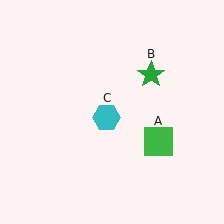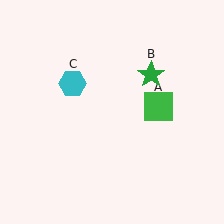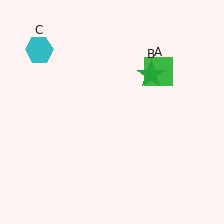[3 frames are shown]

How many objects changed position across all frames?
2 objects changed position: green square (object A), cyan hexagon (object C).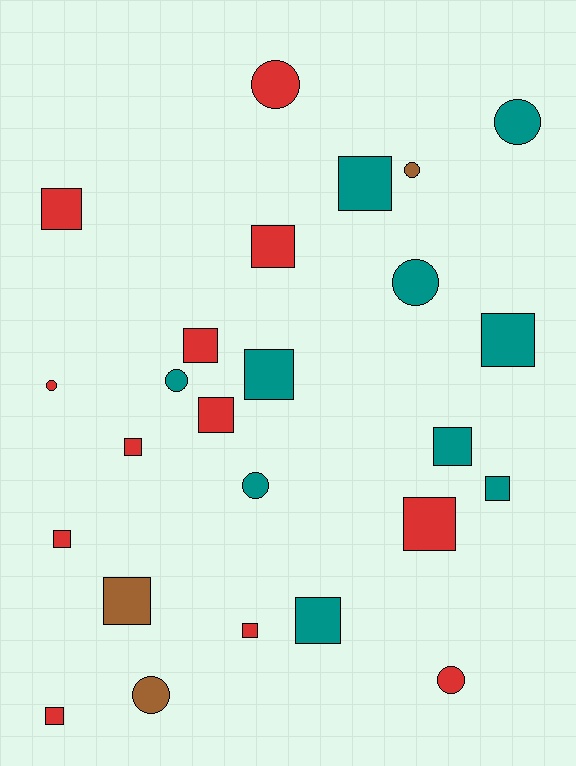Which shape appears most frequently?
Square, with 16 objects.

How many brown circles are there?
There are 2 brown circles.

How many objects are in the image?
There are 25 objects.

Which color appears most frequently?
Red, with 12 objects.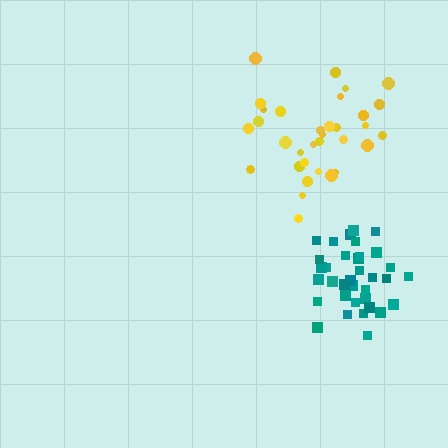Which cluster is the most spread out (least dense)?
Yellow.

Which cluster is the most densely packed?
Teal.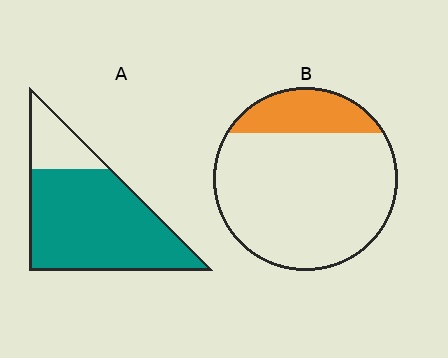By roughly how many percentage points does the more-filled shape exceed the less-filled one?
By roughly 60 percentage points (A over B).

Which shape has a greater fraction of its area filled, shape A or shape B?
Shape A.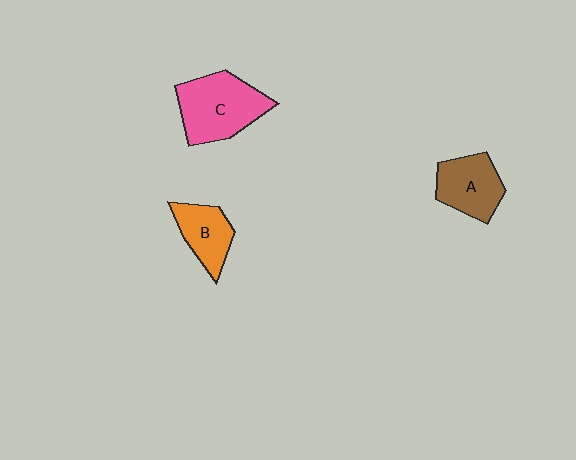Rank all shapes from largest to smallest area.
From largest to smallest: C (pink), A (brown), B (orange).